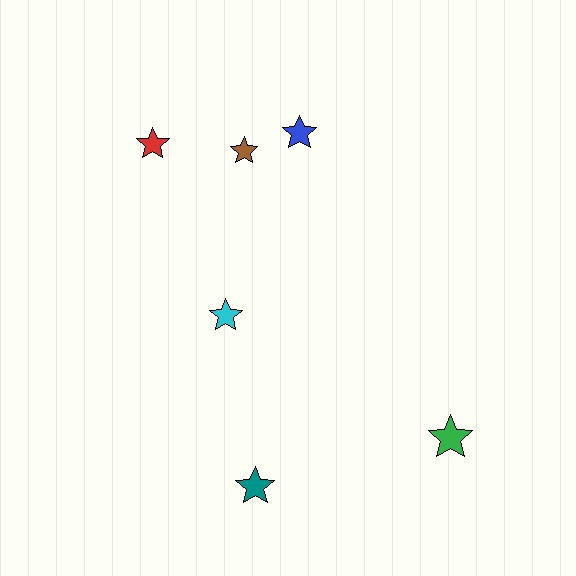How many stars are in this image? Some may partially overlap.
There are 6 stars.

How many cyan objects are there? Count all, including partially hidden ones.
There is 1 cyan object.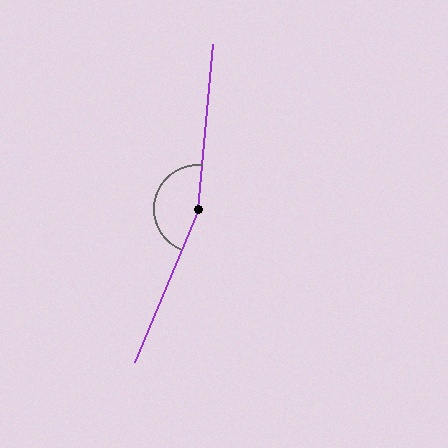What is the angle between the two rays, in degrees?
Approximately 162 degrees.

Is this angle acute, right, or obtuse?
It is obtuse.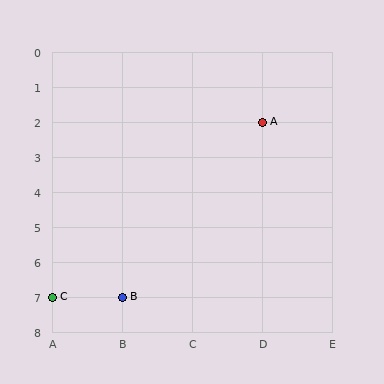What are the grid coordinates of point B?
Point B is at grid coordinates (B, 7).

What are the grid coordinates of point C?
Point C is at grid coordinates (A, 7).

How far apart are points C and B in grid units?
Points C and B are 1 column apart.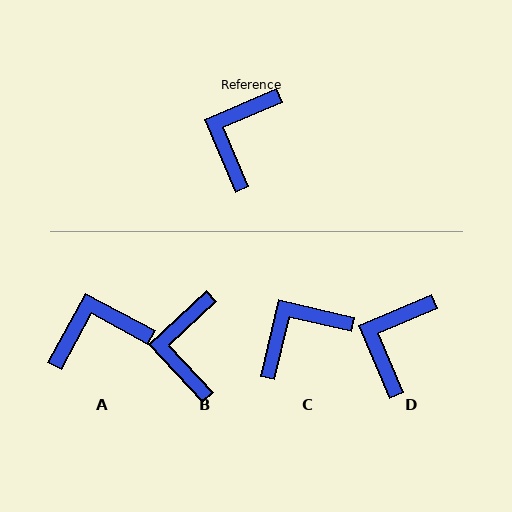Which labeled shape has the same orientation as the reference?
D.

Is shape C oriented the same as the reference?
No, it is off by about 36 degrees.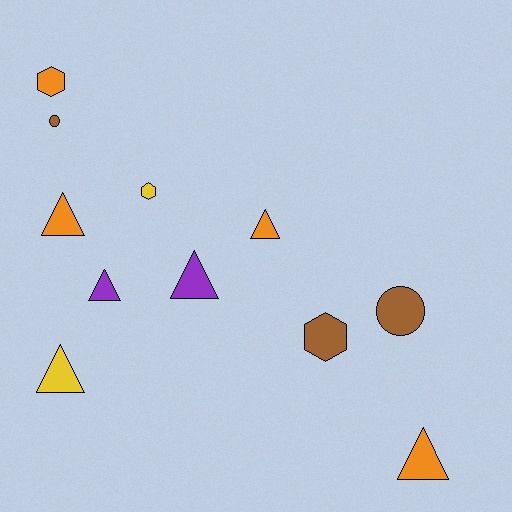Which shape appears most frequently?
Triangle, with 6 objects.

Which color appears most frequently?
Orange, with 4 objects.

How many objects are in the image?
There are 11 objects.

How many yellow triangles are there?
There is 1 yellow triangle.